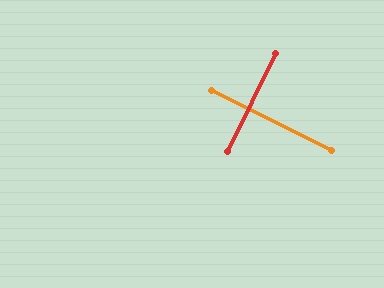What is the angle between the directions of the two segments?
Approximately 90 degrees.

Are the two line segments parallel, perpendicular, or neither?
Perpendicular — they meet at approximately 90°.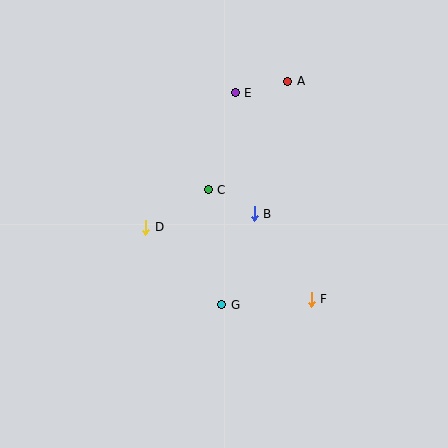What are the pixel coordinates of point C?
Point C is at (208, 190).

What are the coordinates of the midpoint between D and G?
The midpoint between D and G is at (184, 266).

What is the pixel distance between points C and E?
The distance between C and E is 101 pixels.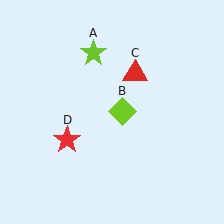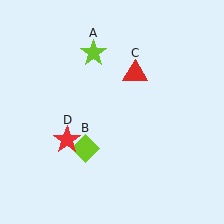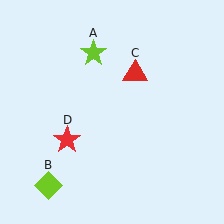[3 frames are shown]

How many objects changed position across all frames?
1 object changed position: lime diamond (object B).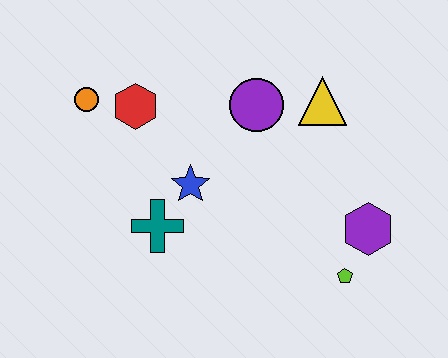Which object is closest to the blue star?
The teal cross is closest to the blue star.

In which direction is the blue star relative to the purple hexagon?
The blue star is to the left of the purple hexagon.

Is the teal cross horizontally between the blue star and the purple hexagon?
No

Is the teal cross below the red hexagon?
Yes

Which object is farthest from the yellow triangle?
The orange circle is farthest from the yellow triangle.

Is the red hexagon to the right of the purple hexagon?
No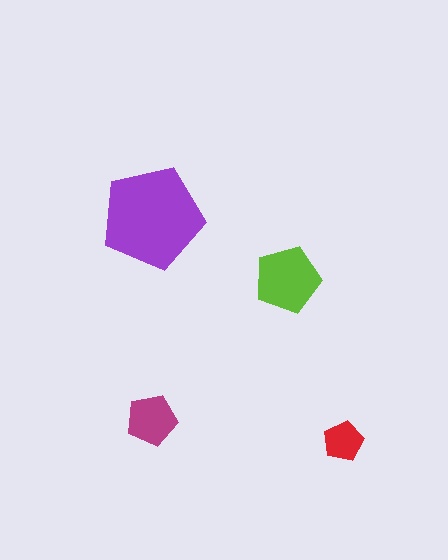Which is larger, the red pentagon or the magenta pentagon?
The magenta one.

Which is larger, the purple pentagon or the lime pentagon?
The purple one.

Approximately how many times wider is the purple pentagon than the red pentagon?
About 2.5 times wider.